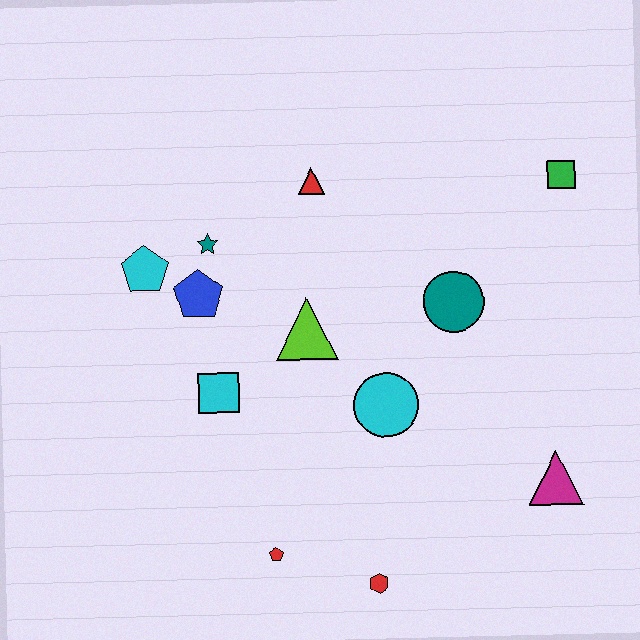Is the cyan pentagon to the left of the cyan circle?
Yes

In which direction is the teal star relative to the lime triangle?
The teal star is to the left of the lime triangle.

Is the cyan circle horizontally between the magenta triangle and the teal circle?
No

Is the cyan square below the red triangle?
Yes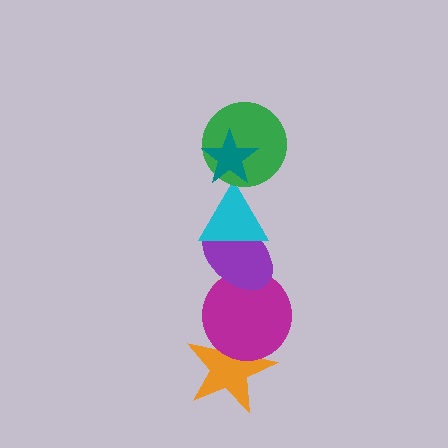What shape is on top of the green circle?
The teal star is on top of the green circle.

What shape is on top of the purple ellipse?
The cyan triangle is on top of the purple ellipse.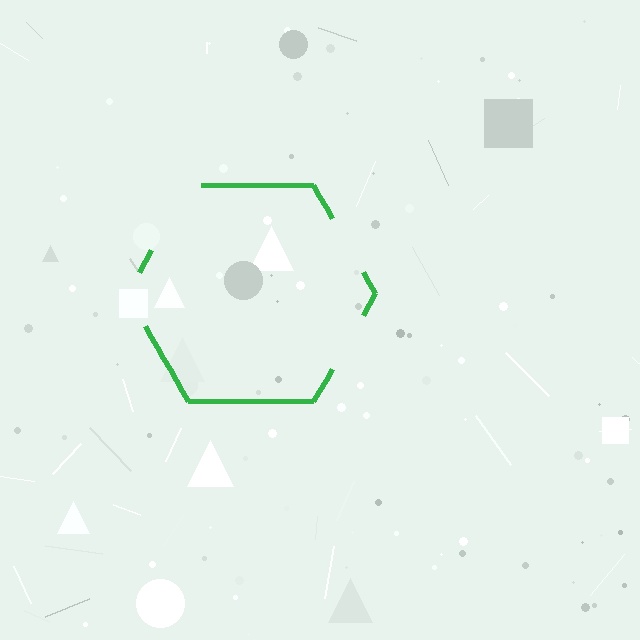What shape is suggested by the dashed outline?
The dashed outline suggests a hexagon.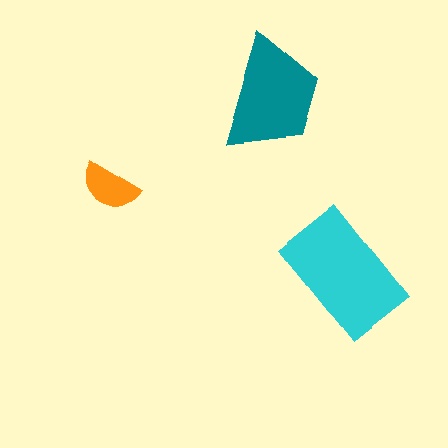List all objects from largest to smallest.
The cyan rectangle, the teal trapezoid, the orange semicircle.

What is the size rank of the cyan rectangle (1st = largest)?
1st.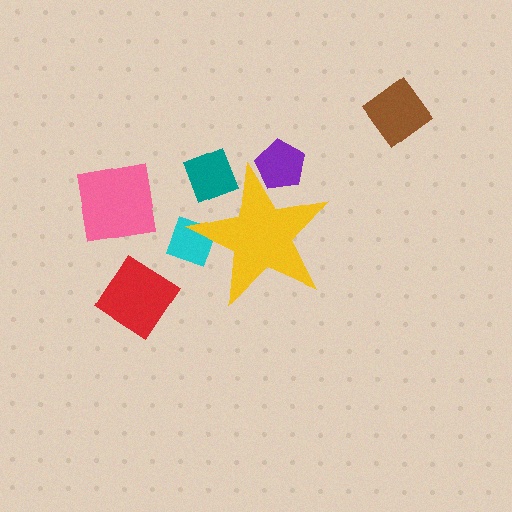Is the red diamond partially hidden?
No, the red diamond is fully visible.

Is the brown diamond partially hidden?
No, the brown diamond is fully visible.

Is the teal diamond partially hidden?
Yes, the teal diamond is partially hidden behind the yellow star.